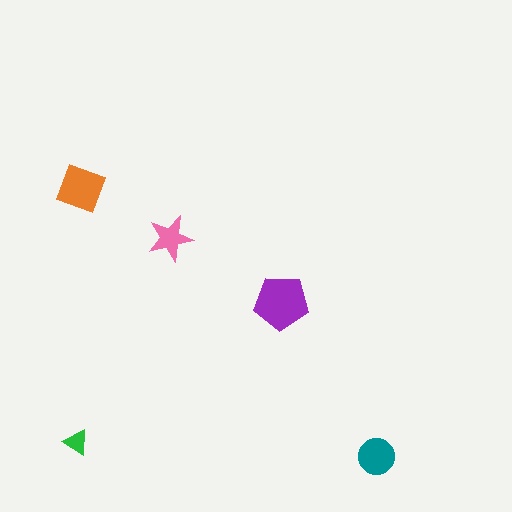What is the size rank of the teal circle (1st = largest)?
3rd.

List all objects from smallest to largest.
The green triangle, the pink star, the teal circle, the orange diamond, the purple pentagon.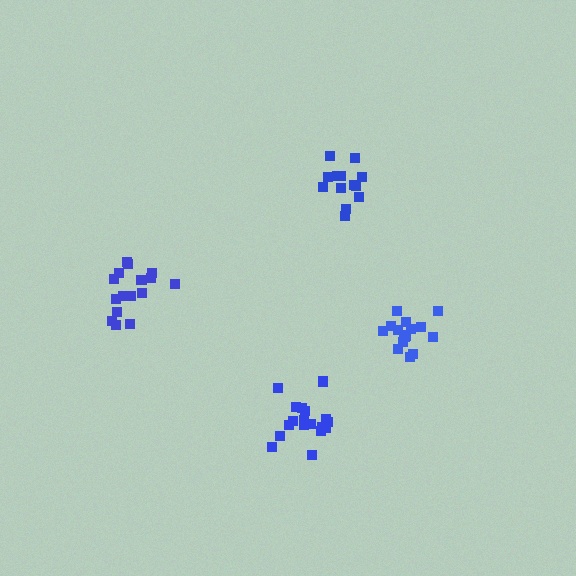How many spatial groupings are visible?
There are 4 spatial groupings.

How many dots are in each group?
Group 1: 19 dots, Group 2: 16 dots, Group 3: 13 dots, Group 4: 17 dots (65 total).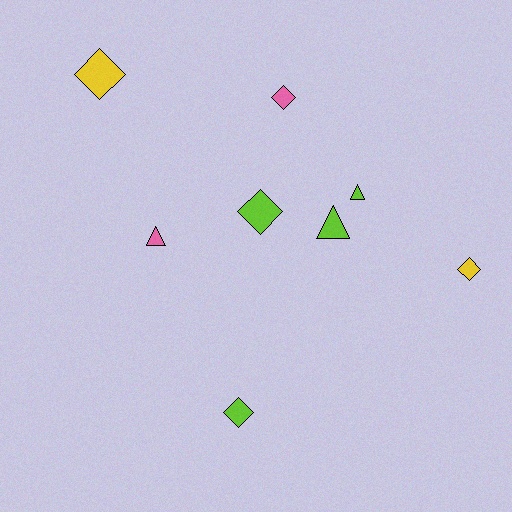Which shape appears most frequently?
Diamond, with 5 objects.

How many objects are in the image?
There are 8 objects.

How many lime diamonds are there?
There are 2 lime diamonds.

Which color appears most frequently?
Lime, with 4 objects.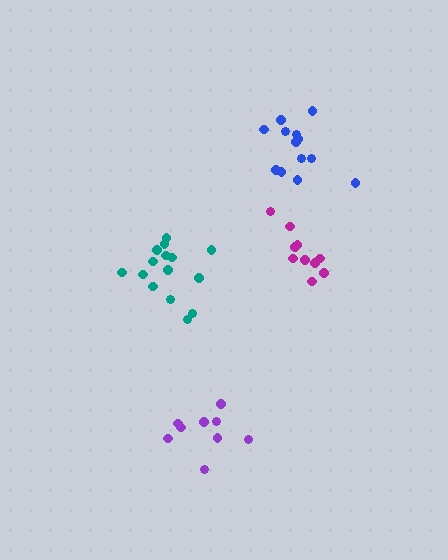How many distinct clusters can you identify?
There are 4 distinct clusters.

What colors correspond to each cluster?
The clusters are colored: teal, magenta, purple, blue.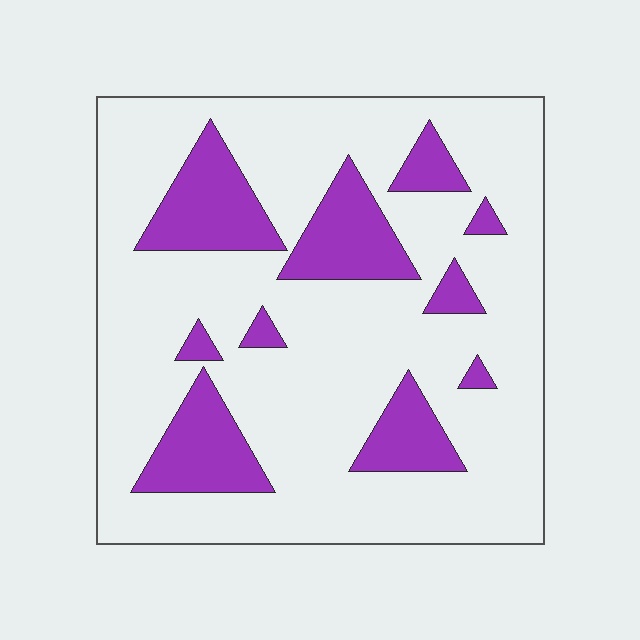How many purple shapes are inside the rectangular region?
10.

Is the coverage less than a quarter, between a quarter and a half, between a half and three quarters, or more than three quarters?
Less than a quarter.